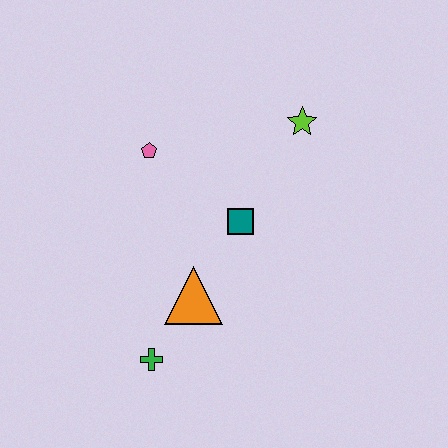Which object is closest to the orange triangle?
The green cross is closest to the orange triangle.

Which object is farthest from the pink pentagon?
The green cross is farthest from the pink pentagon.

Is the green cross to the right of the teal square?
No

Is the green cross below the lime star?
Yes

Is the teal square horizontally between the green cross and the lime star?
Yes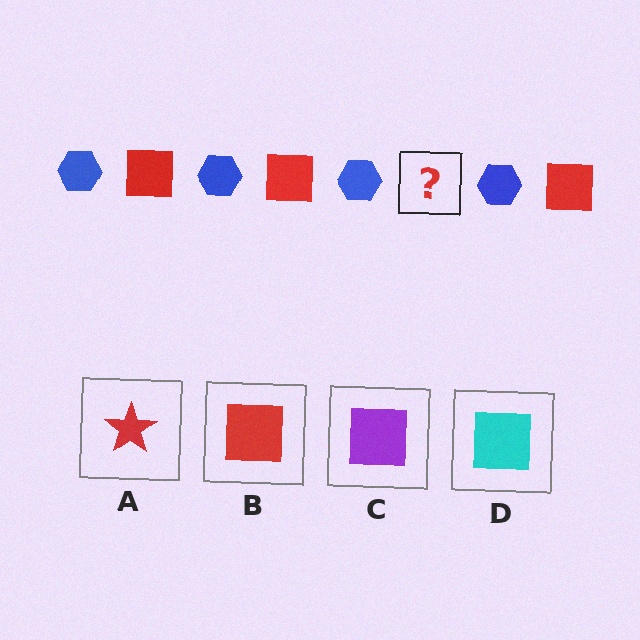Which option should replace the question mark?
Option B.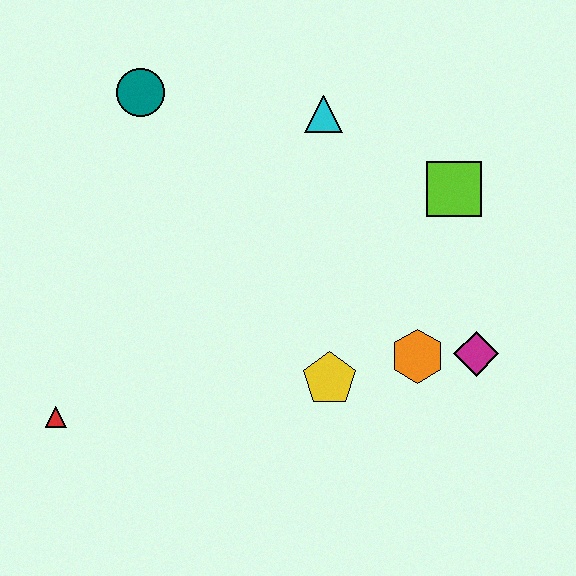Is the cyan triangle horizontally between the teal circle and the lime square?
Yes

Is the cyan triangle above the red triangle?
Yes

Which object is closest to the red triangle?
The yellow pentagon is closest to the red triangle.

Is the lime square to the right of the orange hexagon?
Yes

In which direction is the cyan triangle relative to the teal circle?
The cyan triangle is to the right of the teal circle.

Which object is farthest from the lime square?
The red triangle is farthest from the lime square.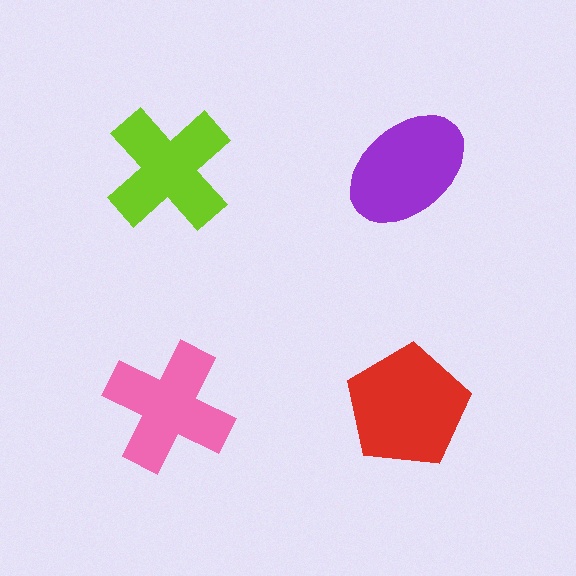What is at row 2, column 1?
A pink cross.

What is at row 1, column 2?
A purple ellipse.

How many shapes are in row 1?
2 shapes.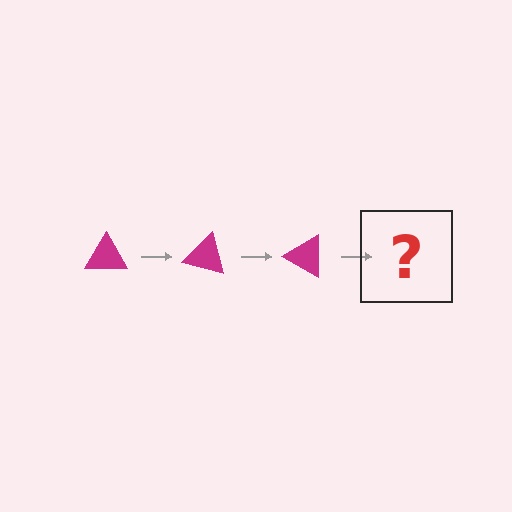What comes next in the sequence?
The next element should be a magenta triangle rotated 45 degrees.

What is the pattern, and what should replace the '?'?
The pattern is that the triangle rotates 15 degrees each step. The '?' should be a magenta triangle rotated 45 degrees.